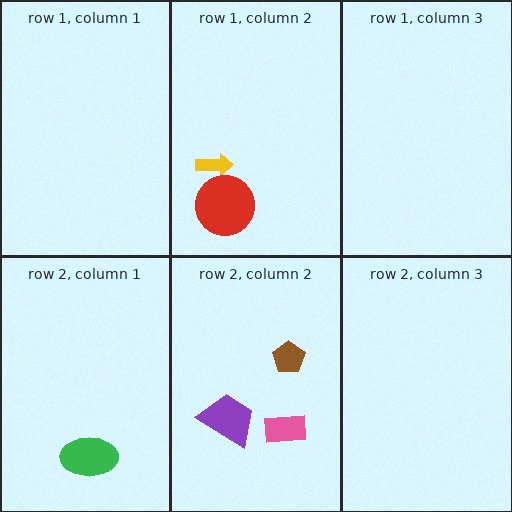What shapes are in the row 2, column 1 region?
The green ellipse.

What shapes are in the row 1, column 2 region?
The yellow arrow, the red circle.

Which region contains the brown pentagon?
The row 2, column 2 region.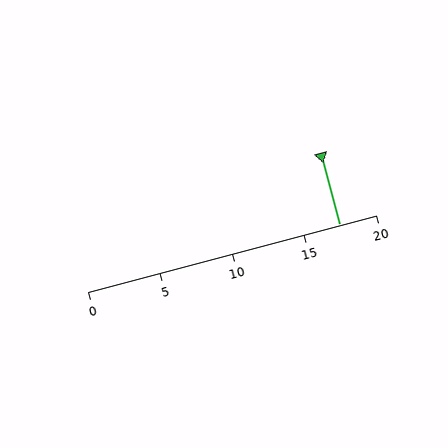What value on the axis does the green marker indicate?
The marker indicates approximately 17.5.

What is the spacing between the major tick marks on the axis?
The major ticks are spaced 5 apart.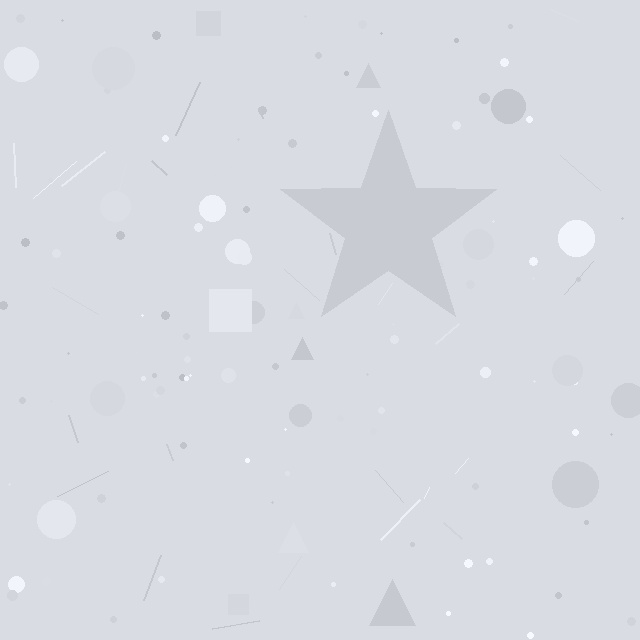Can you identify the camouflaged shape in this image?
The camouflaged shape is a star.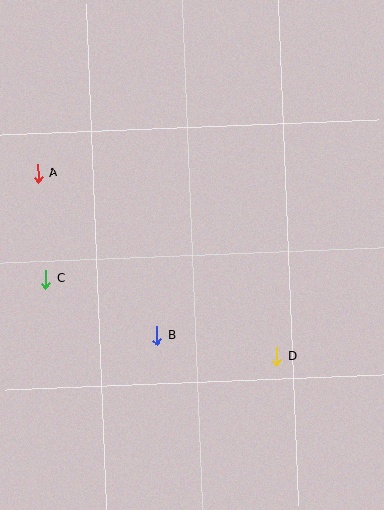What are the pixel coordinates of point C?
Point C is at (45, 279).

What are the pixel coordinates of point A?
Point A is at (38, 173).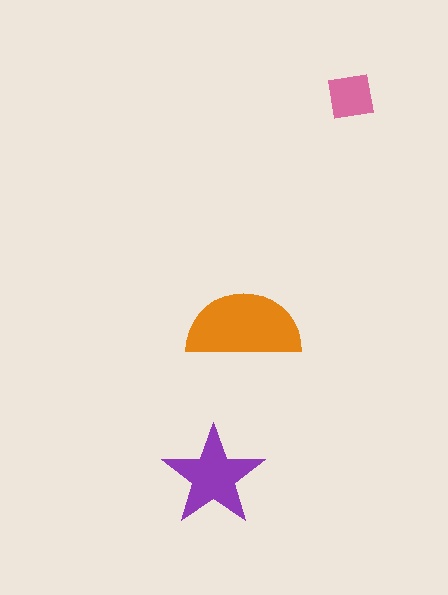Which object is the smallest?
The pink square.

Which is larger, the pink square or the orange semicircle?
The orange semicircle.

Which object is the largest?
The orange semicircle.